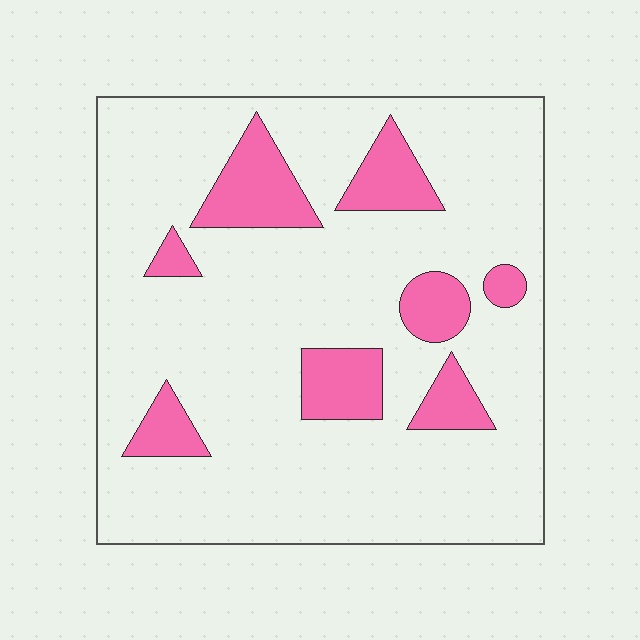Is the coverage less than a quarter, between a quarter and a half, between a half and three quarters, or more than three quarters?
Less than a quarter.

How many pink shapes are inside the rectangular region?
8.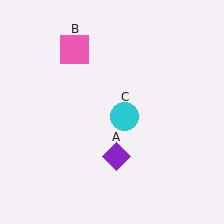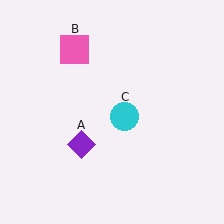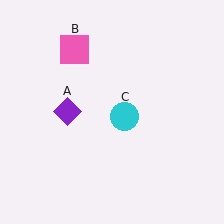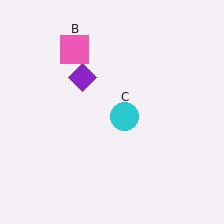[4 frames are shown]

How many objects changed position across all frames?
1 object changed position: purple diamond (object A).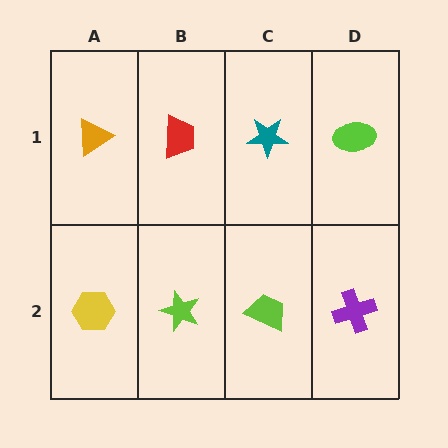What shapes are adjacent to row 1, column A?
A yellow hexagon (row 2, column A), a red trapezoid (row 1, column B).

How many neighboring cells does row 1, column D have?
2.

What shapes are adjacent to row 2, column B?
A red trapezoid (row 1, column B), a yellow hexagon (row 2, column A), a lime trapezoid (row 2, column C).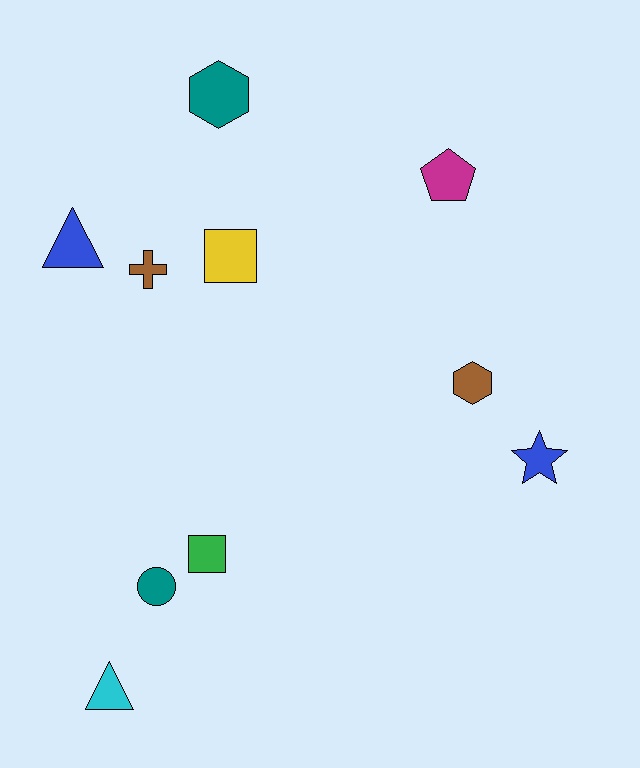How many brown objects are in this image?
There are 2 brown objects.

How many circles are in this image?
There is 1 circle.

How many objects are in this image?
There are 10 objects.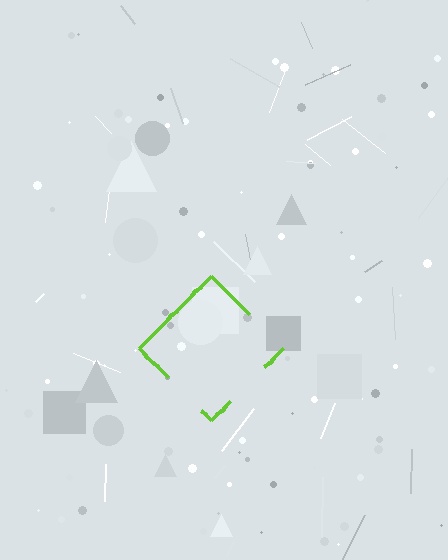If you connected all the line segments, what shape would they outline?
They would outline a diamond.